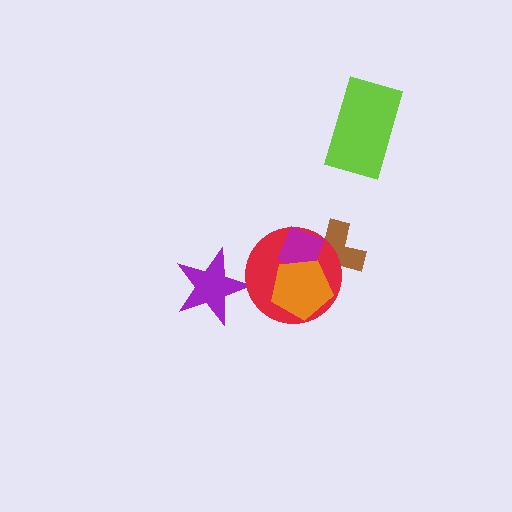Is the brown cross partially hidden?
Yes, it is partially covered by another shape.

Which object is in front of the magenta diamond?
The orange pentagon is in front of the magenta diamond.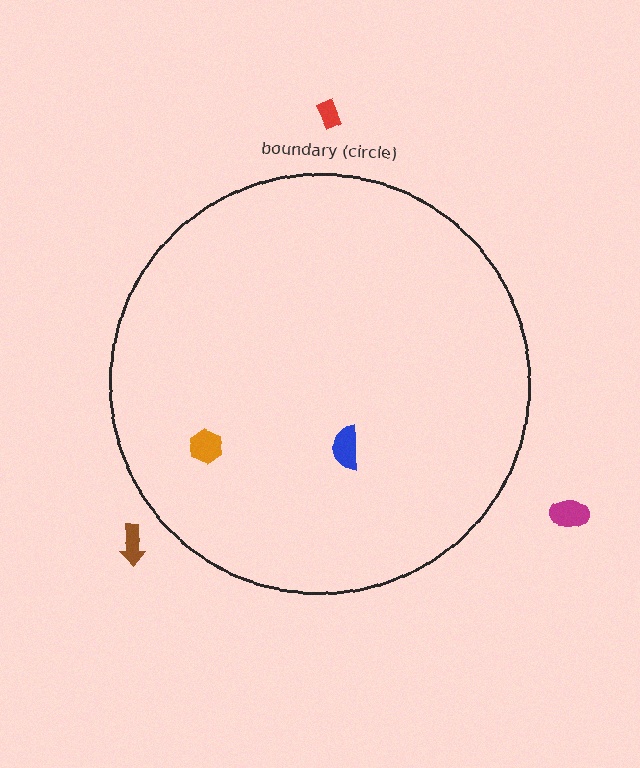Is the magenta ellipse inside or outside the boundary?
Outside.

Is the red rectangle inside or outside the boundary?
Outside.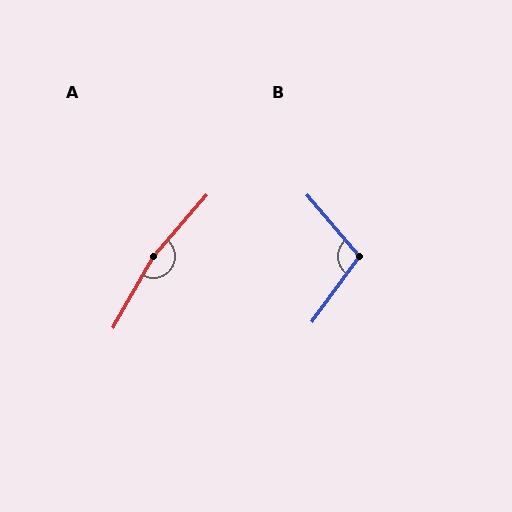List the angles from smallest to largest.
B (104°), A (168°).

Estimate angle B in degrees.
Approximately 104 degrees.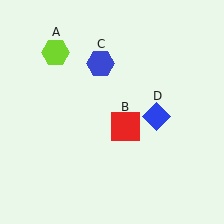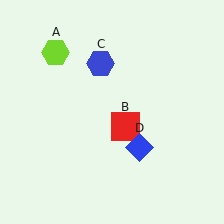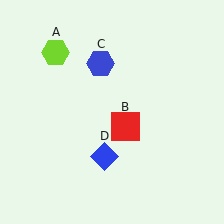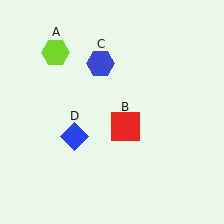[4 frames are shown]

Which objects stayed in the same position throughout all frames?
Lime hexagon (object A) and red square (object B) and blue hexagon (object C) remained stationary.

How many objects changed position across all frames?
1 object changed position: blue diamond (object D).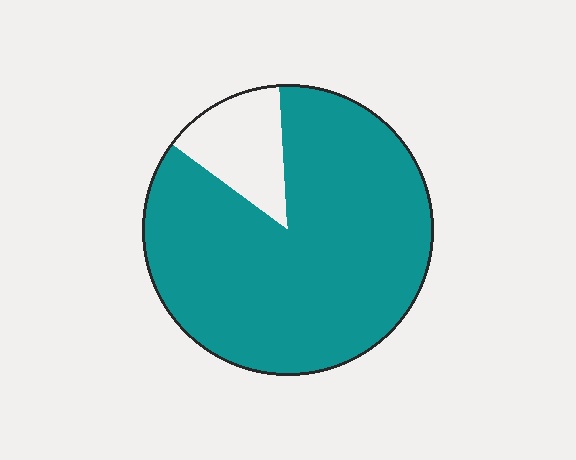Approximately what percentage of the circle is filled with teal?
Approximately 85%.